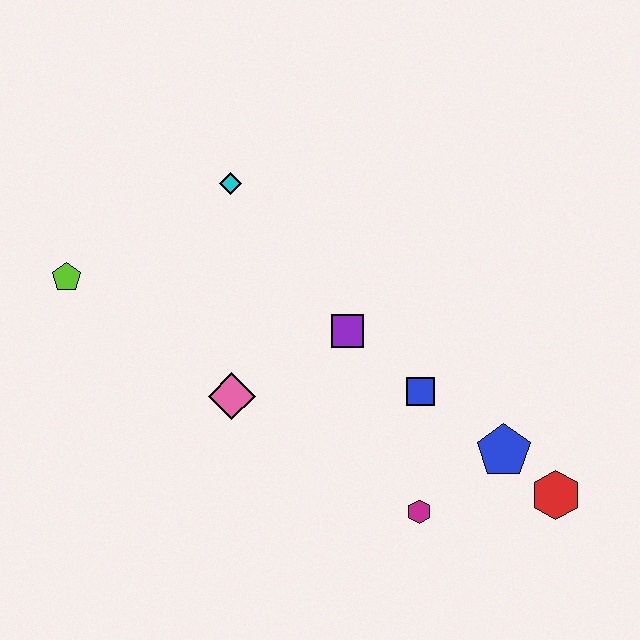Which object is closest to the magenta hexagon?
The blue pentagon is closest to the magenta hexagon.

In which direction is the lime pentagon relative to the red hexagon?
The lime pentagon is to the left of the red hexagon.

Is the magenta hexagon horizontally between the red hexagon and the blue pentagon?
No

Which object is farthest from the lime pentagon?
The red hexagon is farthest from the lime pentagon.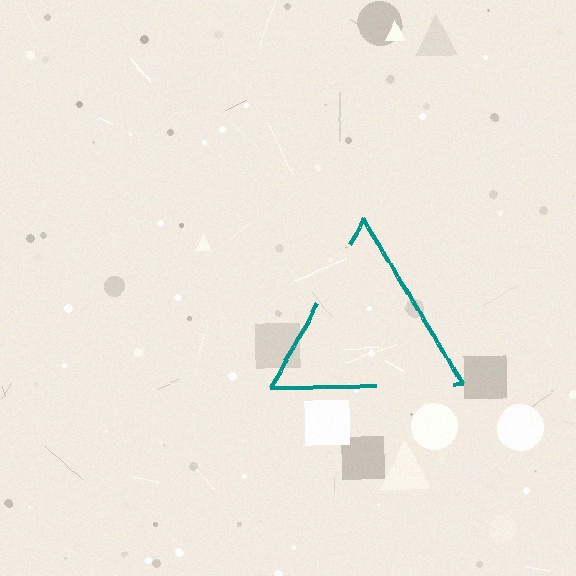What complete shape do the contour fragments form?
The contour fragments form a triangle.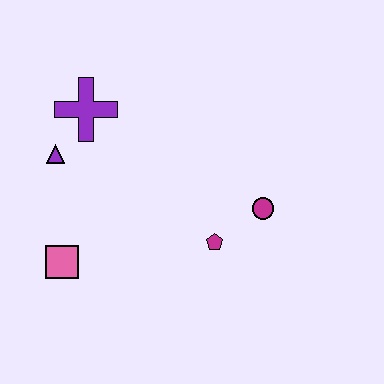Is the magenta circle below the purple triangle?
Yes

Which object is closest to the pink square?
The purple triangle is closest to the pink square.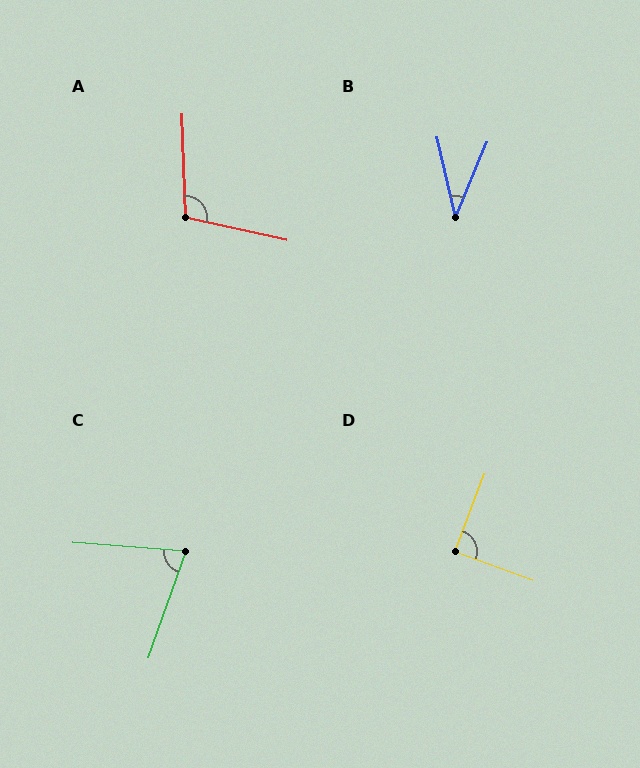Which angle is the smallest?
B, at approximately 35 degrees.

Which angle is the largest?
A, at approximately 105 degrees.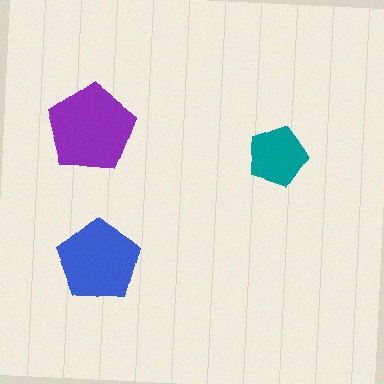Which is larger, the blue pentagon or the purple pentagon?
The purple one.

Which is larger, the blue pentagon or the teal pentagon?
The blue one.